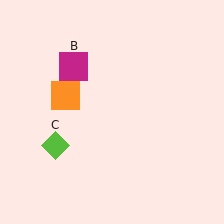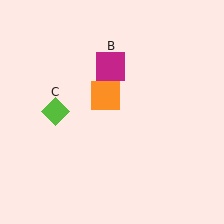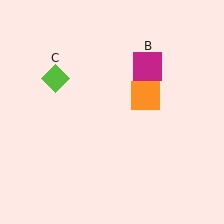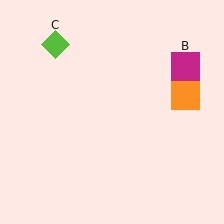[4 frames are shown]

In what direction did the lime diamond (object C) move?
The lime diamond (object C) moved up.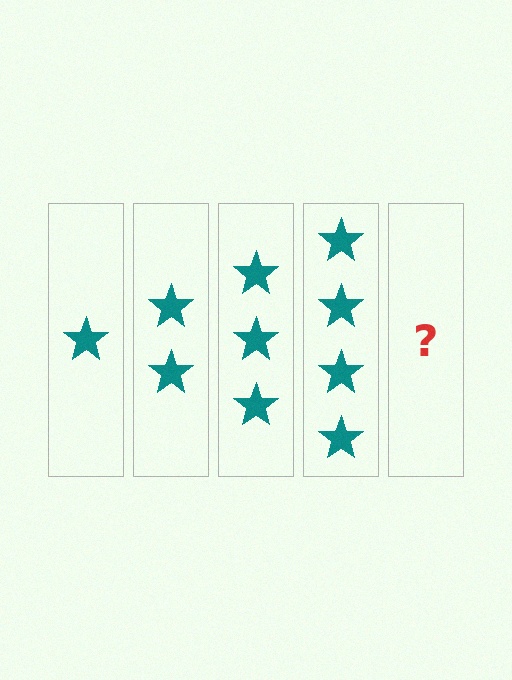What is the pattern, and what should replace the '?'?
The pattern is that each step adds one more star. The '?' should be 5 stars.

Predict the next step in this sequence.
The next step is 5 stars.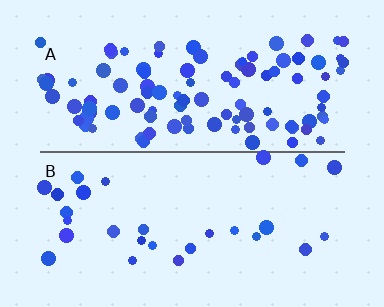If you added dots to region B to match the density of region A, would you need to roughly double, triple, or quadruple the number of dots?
Approximately triple.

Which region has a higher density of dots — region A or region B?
A (the top).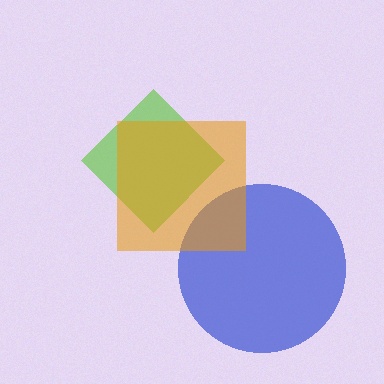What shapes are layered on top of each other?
The layered shapes are: a blue circle, a lime diamond, an orange square.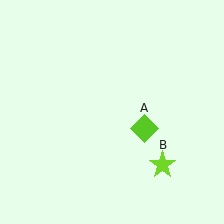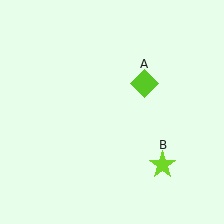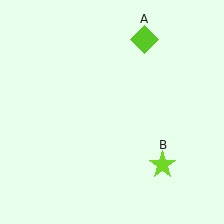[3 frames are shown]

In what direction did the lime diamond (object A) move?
The lime diamond (object A) moved up.